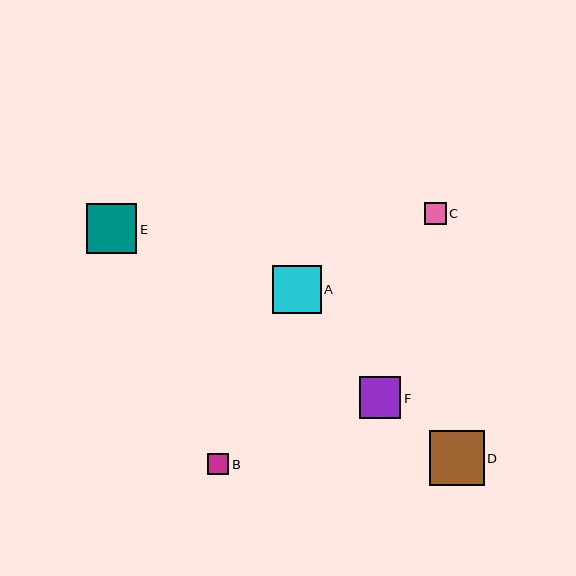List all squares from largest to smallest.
From largest to smallest: D, E, A, F, C, B.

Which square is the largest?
Square D is the largest with a size of approximately 55 pixels.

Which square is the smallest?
Square B is the smallest with a size of approximately 21 pixels.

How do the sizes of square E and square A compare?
Square E and square A are approximately the same size.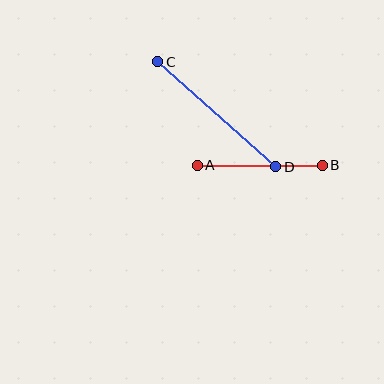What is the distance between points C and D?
The distance is approximately 158 pixels.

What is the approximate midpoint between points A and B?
The midpoint is at approximately (260, 165) pixels.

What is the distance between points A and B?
The distance is approximately 125 pixels.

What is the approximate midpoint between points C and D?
The midpoint is at approximately (217, 114) pixels.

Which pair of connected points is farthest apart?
Points C and D are farthest apart.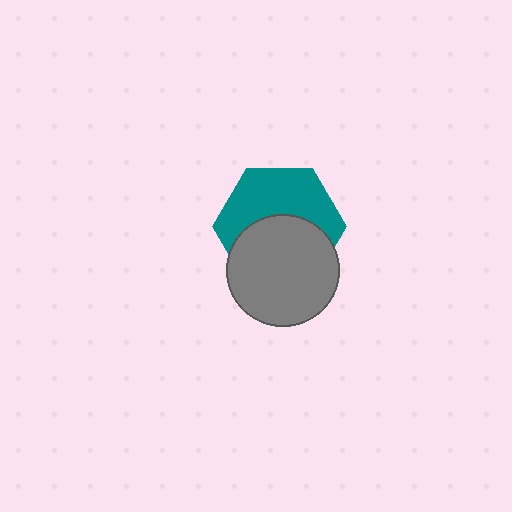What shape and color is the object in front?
The object in front is a gray circle.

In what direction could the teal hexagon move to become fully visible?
The teal hexagon could move up. That would shift it out from behind the gray circle entirely.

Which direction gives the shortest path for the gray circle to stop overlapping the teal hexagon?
Moving down gives the shortest separation.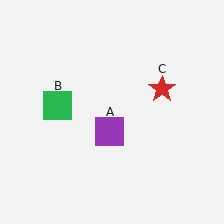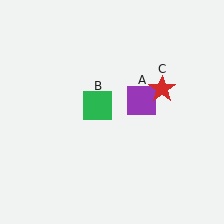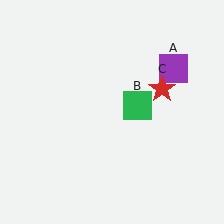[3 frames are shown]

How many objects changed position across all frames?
2 objects changed position: purple square (object A), green square (object B).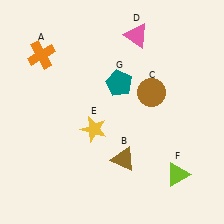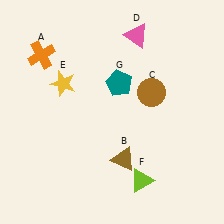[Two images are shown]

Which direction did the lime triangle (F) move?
The lime triangle (F) moved left.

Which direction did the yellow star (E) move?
The yellow star (E) moved up.